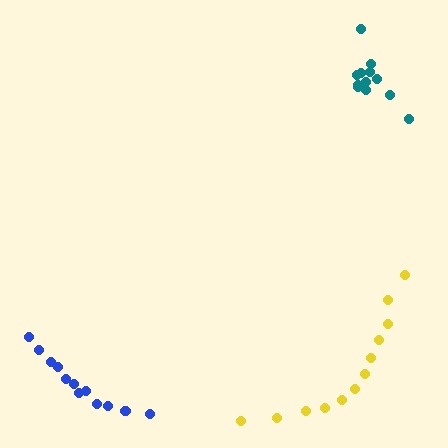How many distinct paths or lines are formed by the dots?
There are 3 distinct paths.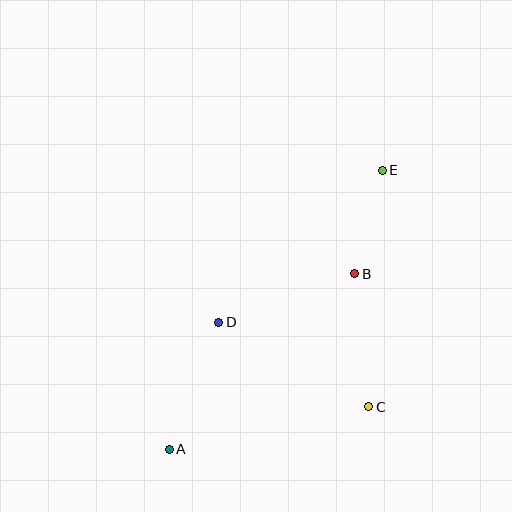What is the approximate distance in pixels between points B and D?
The distance between B and D is approximately 144 pixels.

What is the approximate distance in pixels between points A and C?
The distance between A and C is approximately 204 pixels.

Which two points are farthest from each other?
Points A and E are farthest from each other.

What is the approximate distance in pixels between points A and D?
The distance between A and D is approximately 136 pixels.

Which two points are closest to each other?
Points B and E are closest to each other.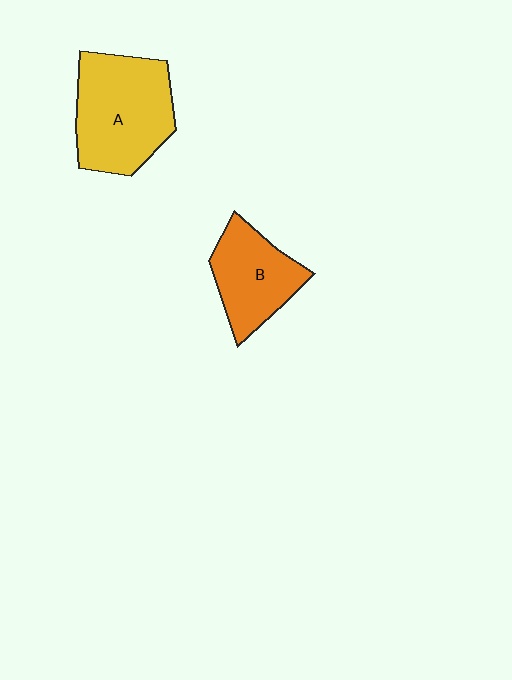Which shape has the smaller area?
Shape B (orange).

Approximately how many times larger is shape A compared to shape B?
Approximately 1.4 times.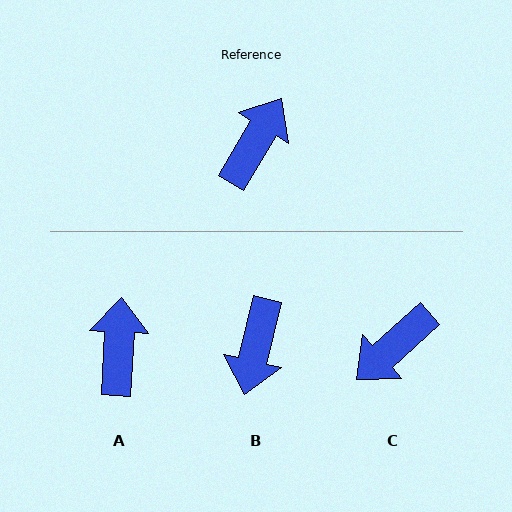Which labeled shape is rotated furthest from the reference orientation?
C, about 163 degrees away.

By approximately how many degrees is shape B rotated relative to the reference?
Approximately 162 degrees clockwise.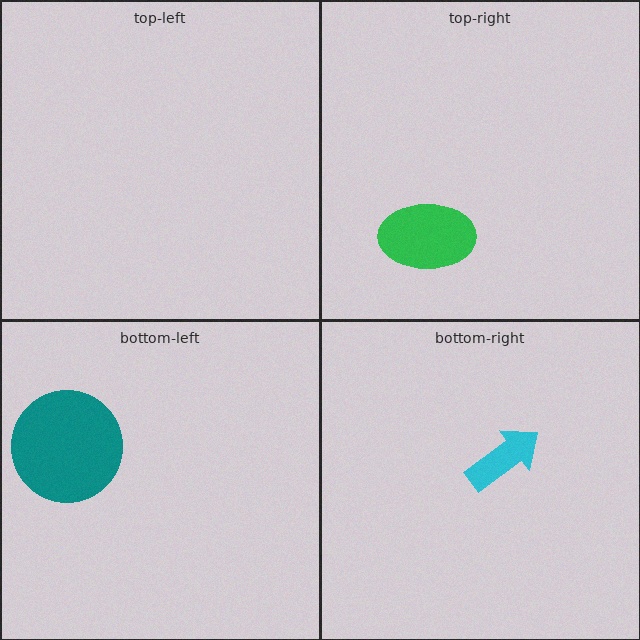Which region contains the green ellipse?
The top-right region.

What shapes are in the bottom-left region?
The teal circle.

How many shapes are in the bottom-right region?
1.